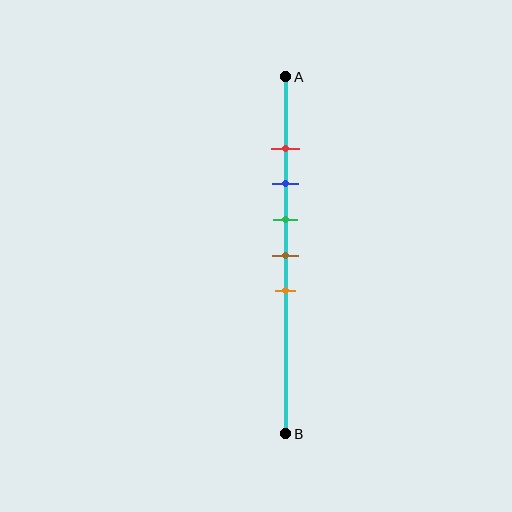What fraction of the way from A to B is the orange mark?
The orange mark is approximately 60% (0.6) of the way from A to B.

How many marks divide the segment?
There are 5 marks dividing the segment.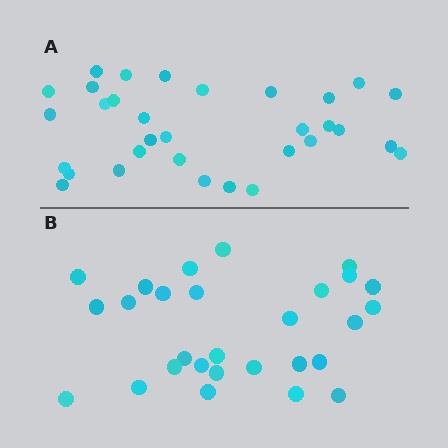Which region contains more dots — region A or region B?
Region A (the top region) has more dots.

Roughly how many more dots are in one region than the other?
Region A has about 4 more dots than region B.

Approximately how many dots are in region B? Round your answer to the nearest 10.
About 30 dots. (The exact count is 28, which rounds to 30.)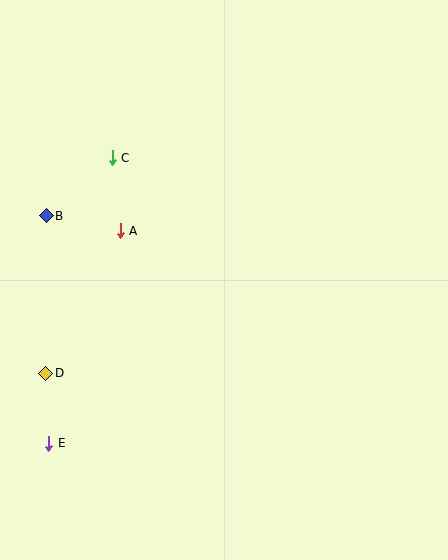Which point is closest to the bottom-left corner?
Point E is closest to the bottom-left corner.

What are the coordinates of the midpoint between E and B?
The midpoint between E and B is at (47, 330).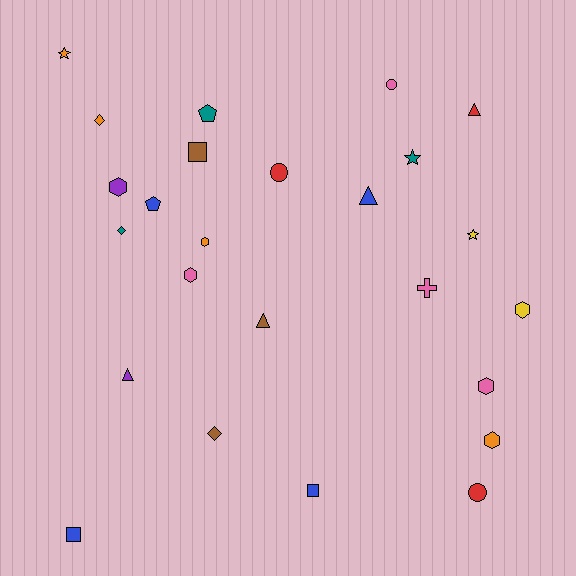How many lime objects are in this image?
There are no lime objects.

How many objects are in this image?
There are 25 objects.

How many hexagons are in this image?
There are 6 hexagons.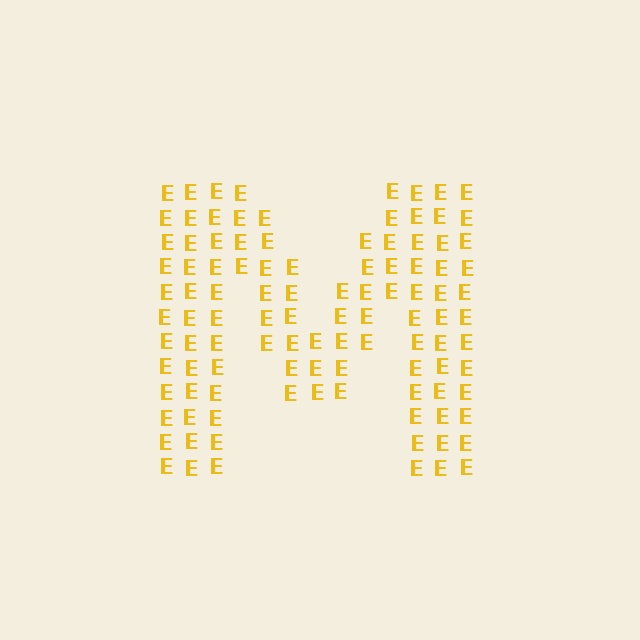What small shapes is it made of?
It is made of small letter E's.